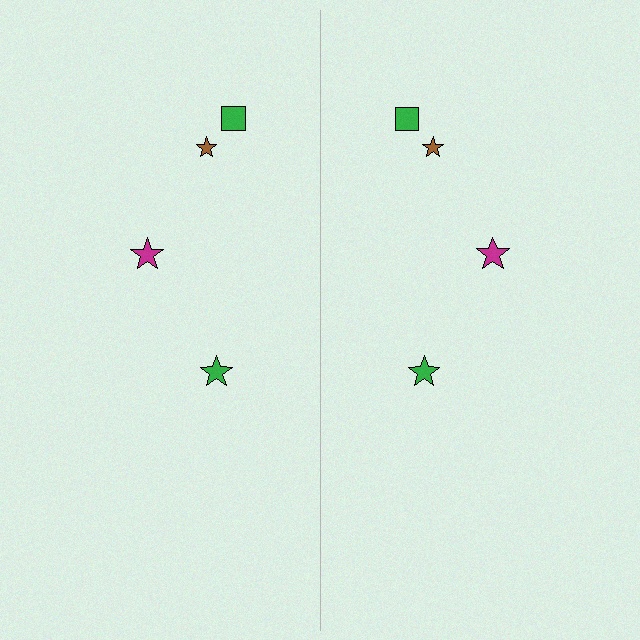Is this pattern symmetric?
Yes, this pattern has bilateral (reflection) symmetry.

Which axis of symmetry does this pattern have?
The pattern has a vertical axis of symmetry running through the center of the image.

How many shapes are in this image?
There are 8 shapes in this image.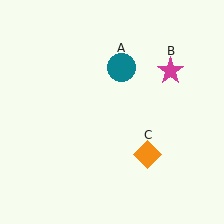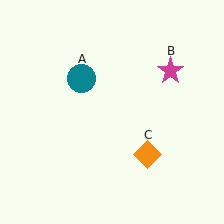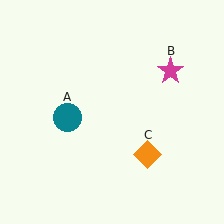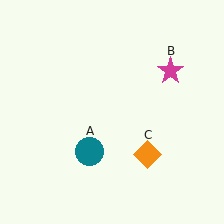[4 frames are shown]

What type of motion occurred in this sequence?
The teal circle (object A) rotated counterclockwise around the center of the scene.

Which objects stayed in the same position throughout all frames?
Magenta star (object B) and orange diamond (object C) remained stationary.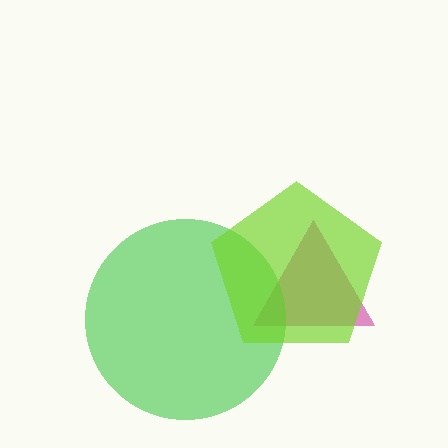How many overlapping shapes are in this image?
There are 3 overlapping shapes in the image.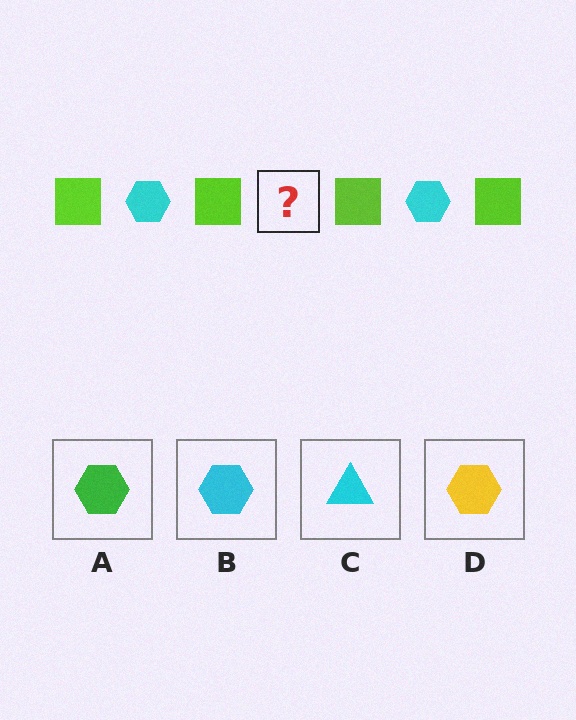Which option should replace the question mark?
Option B.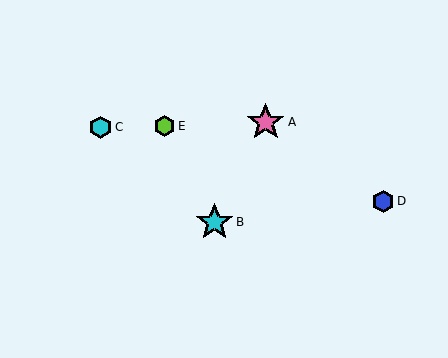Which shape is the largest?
The pink star (labeled A) is the largest.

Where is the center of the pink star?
The center of the pink star is at (266, 122).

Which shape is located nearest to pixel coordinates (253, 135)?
The pink star (labeled A) at (266, 122) is nearest to that location.